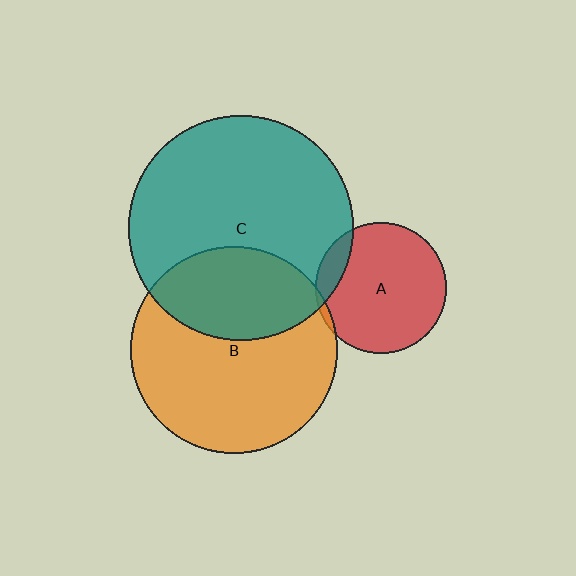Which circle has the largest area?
Circle C (teal).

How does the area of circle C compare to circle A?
Approximately 2.9 times.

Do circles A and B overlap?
Yes.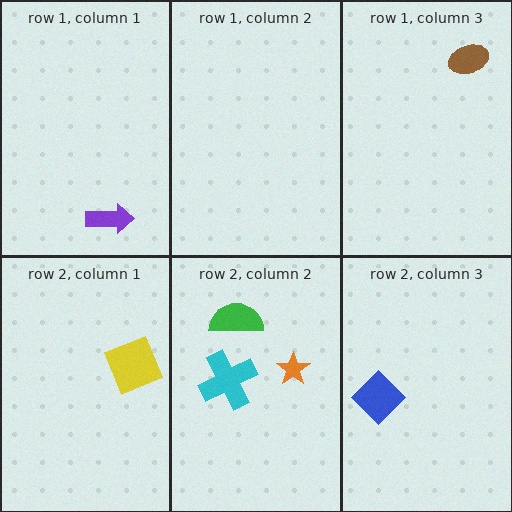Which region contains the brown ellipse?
The row 1, column 3 region.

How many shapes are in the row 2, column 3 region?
1.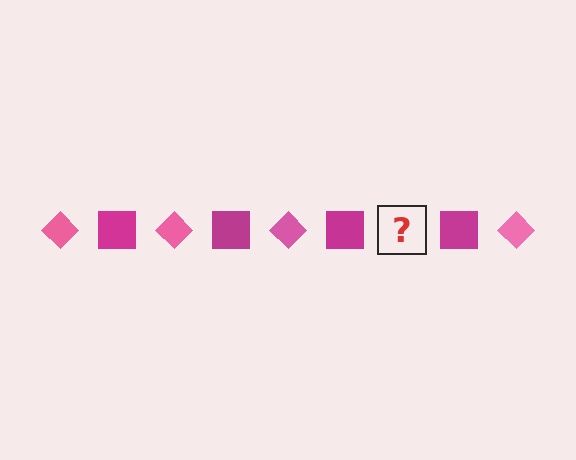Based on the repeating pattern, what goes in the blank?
The blank should be a pink diamond.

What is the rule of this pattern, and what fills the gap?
The rule is that the pattern alternates between pink diamond and magenta square. The gap should be filled with a pink diamond.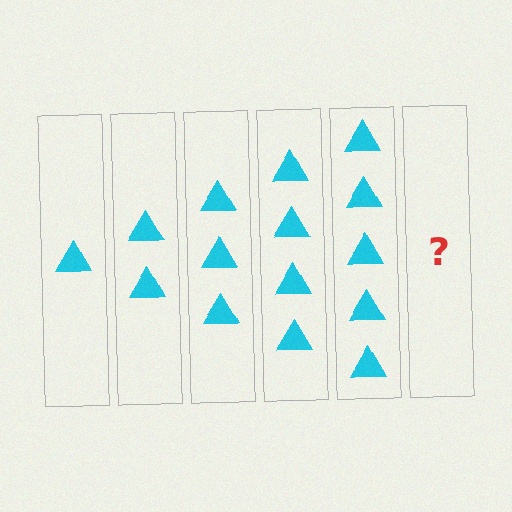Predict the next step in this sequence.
The next step is 6 triangles.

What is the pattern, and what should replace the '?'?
The pattern is that each step adds one more triangle. The '?' should be 6 triangles.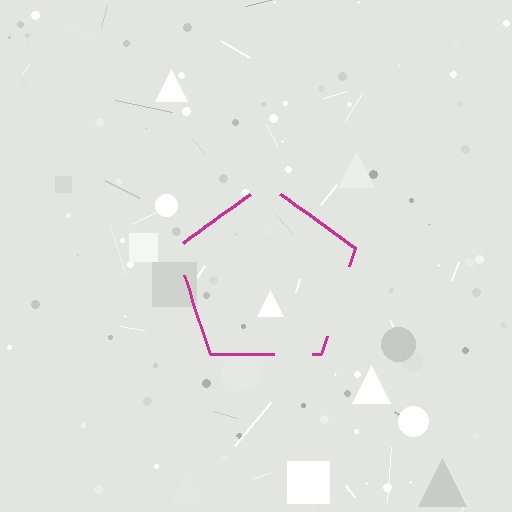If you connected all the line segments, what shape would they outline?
They would outline a pentagon.